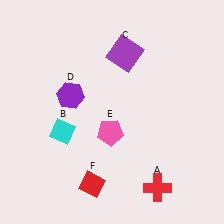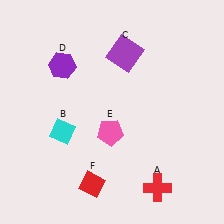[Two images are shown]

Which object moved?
The purple hexagon (D) moved up.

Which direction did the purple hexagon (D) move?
The purple hexagon (D) moved up.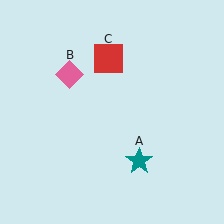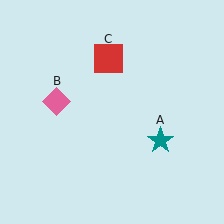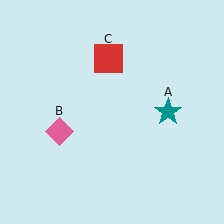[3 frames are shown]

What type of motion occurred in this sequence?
The teal star (object A), pink diamond (object B) rotated counterclockwise around the center of the scene.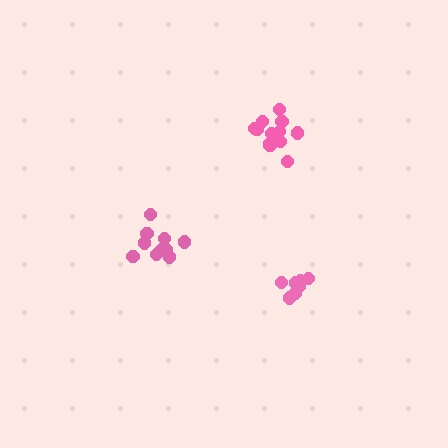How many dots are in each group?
Group 1: 12 dots, Group 2: 7 dots, Group 3: 10 dots (29 total).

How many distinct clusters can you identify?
There are 3 distinct clusters.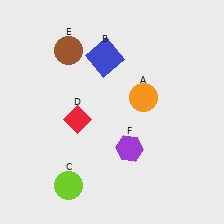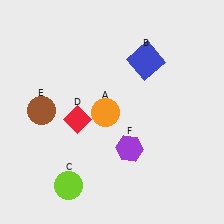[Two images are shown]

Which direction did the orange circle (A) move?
The orange circle (A) moved left.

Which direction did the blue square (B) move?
The blue square (B) moved right.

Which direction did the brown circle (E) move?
The brown circle (E) moved down.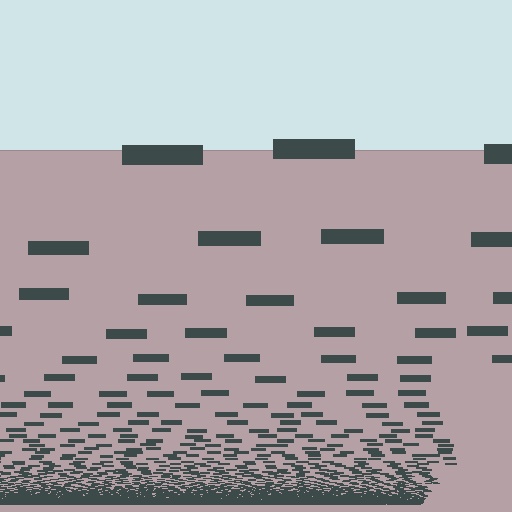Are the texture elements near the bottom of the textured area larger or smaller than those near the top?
Smaller. The gradient is inverted — elements near the bottom are smaller and denser.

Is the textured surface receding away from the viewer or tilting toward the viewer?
The surface appears to tilt toward the viewer. Texture elements get larger and sparser toward the top.